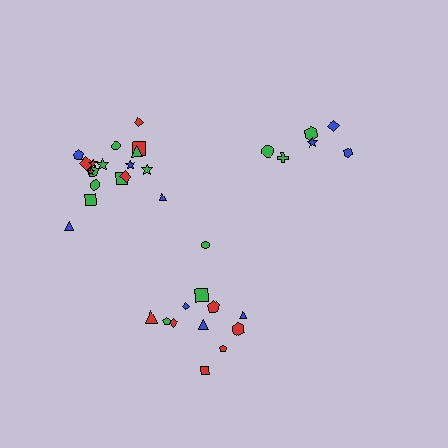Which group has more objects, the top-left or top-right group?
The top-left group.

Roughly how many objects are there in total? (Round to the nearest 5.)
Roughly 35 objects in total.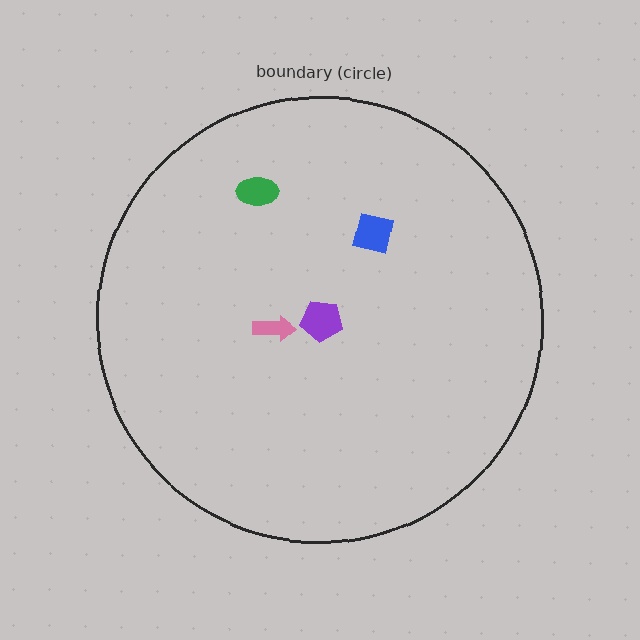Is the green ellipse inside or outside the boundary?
Inside.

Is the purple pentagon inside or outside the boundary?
Inside.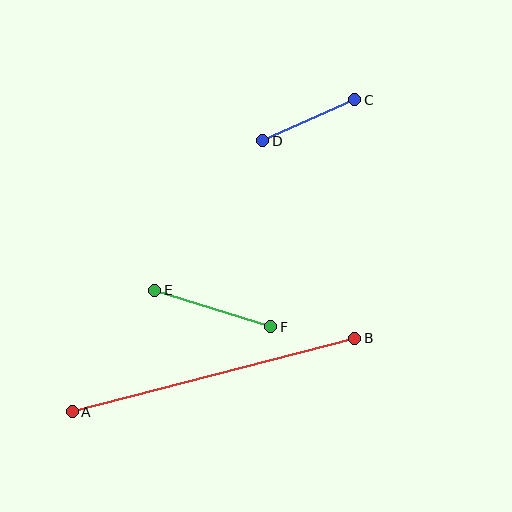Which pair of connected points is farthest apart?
Points A and B are farthest apart.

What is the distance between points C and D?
The distance is approximately 100 pixels.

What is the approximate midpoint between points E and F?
The midpoint is at approximately (213, 309) pixels.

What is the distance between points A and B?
The distance is approximately 292 pixels.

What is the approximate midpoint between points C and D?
The midpoint is at approximately (309, 120) pixels.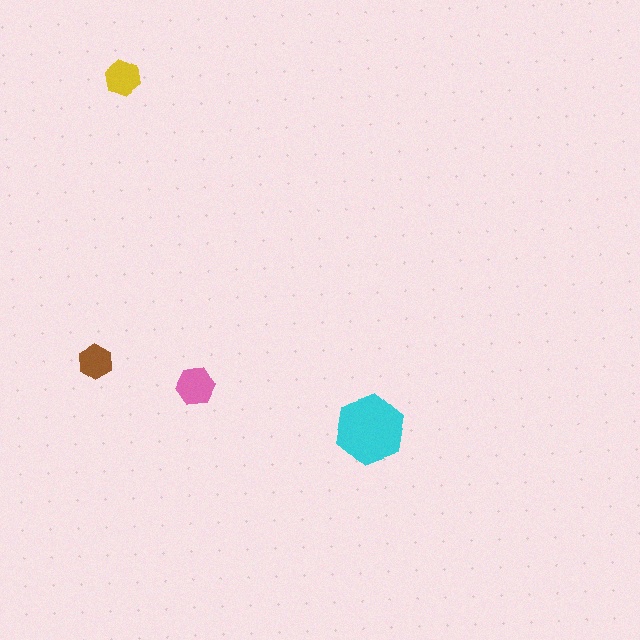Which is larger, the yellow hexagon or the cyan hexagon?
The cyan one.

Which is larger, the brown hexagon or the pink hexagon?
The pink one.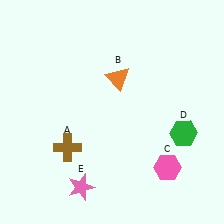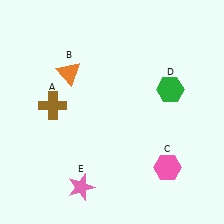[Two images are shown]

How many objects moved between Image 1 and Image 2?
3 objects moved between the two images.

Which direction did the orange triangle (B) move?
The orange triangle (B) moved left.